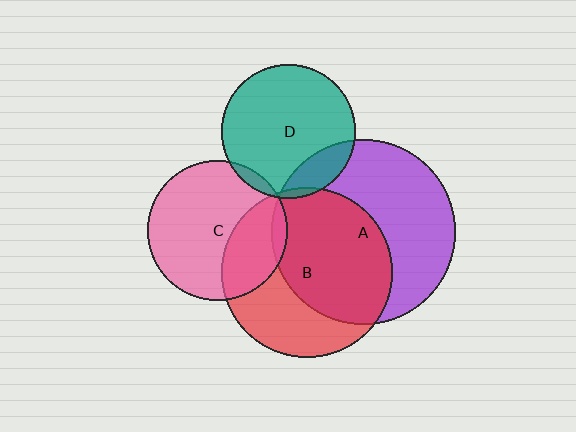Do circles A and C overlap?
Yes.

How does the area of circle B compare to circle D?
Approximately 1.6 times.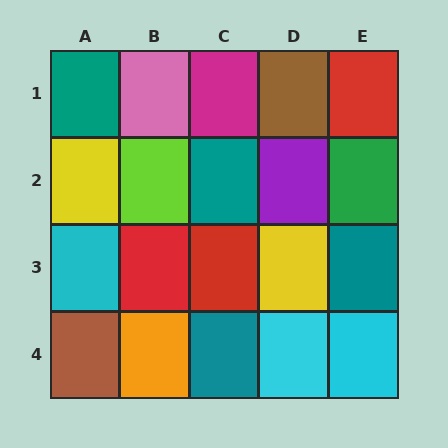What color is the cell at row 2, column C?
Teal.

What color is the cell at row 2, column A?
Yellow.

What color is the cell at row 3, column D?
Yellow.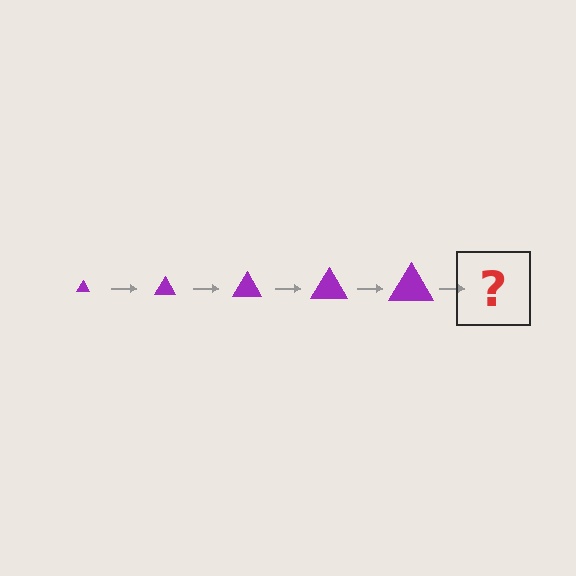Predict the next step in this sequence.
The next step is a purple triangle, larger than the previous one.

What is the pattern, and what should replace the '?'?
The pattern is that the triangle gets progressively larger each step. The '?' should be a purple triangle, larger than the previous one.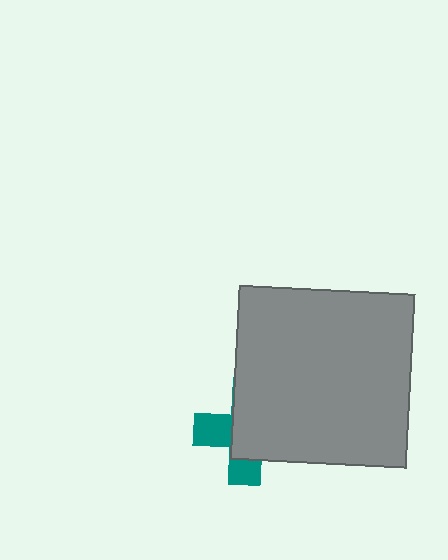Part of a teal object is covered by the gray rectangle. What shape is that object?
It is a cross.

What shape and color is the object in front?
The object in front is a gray rectangle.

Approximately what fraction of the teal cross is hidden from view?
Roughly 64% of the teal cross is hidden behind the gray rectangle.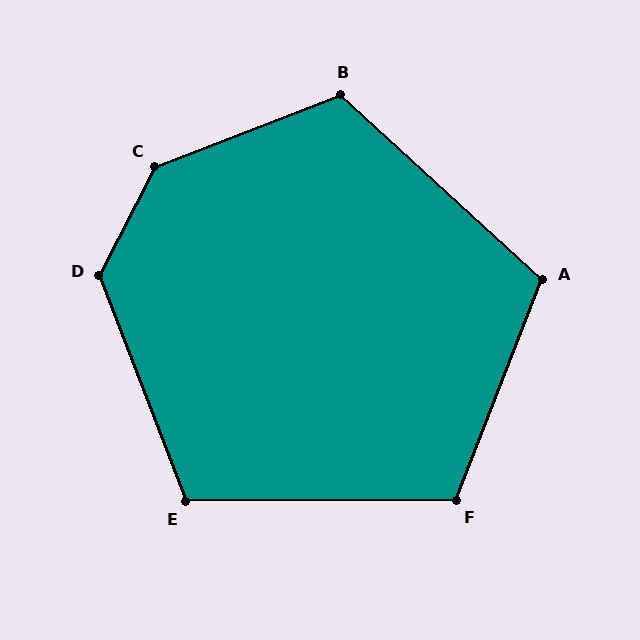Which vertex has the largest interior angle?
C, at approximately 138 degrees.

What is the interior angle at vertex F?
Approximately 112 degrees (obtuse).